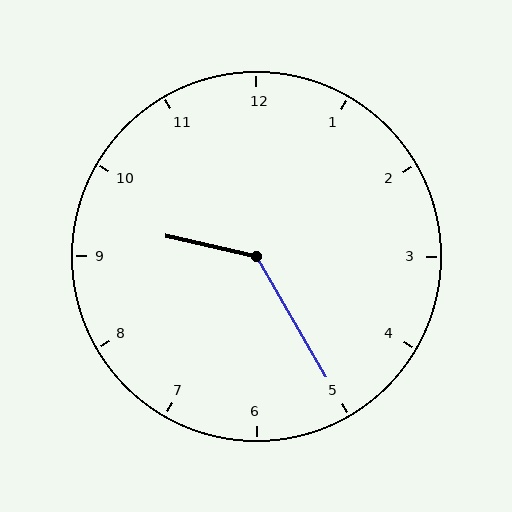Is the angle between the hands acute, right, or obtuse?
It is obtuse.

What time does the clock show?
9:25.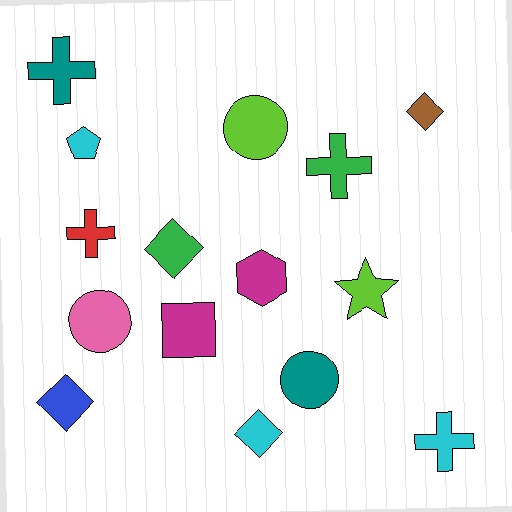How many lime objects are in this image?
There are 2 lime objects.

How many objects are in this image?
There are 15 objects.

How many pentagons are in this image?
There is 1 pentagon.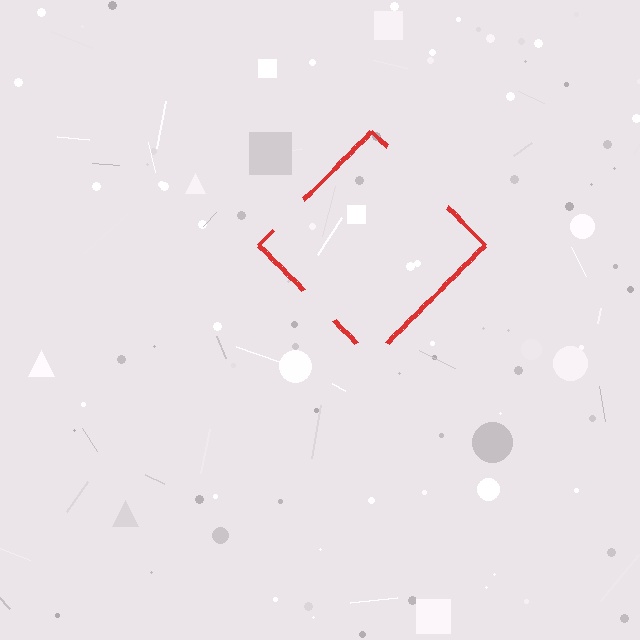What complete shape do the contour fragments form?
The contour fragments form a diamond.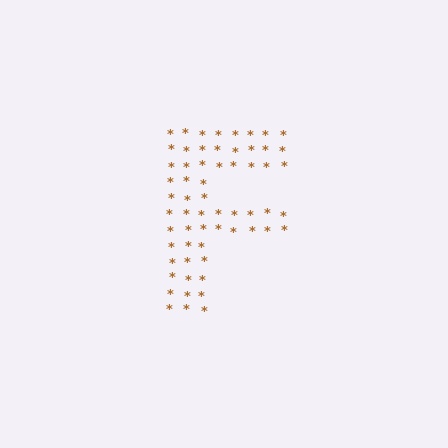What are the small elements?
The small elements are asterisks.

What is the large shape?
The large shape is the letter F.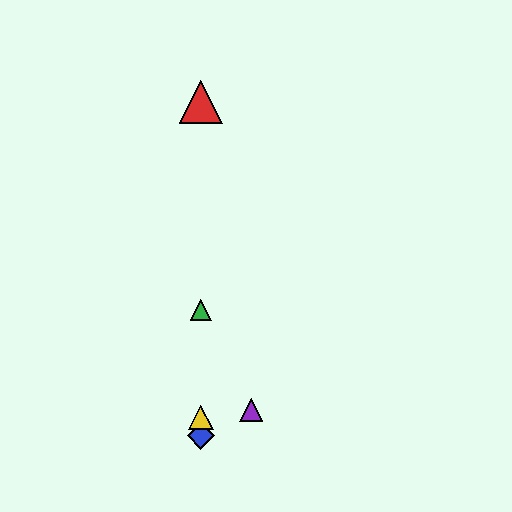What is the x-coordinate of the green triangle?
The green triangle is at x≈201.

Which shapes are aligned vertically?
The red triangle, the blue diamond, the green triangle, the yellow triangle are aligned vertically.